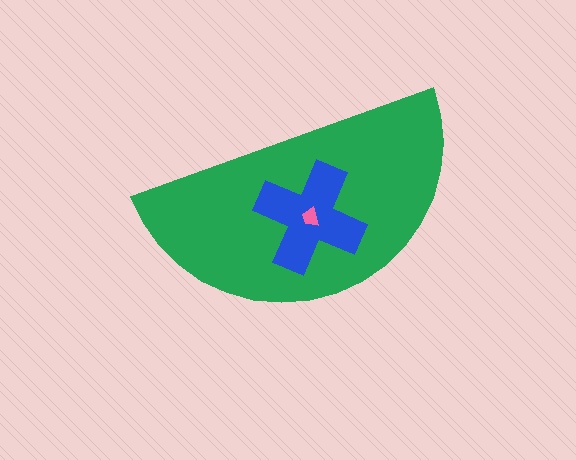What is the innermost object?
The pink trapezoid.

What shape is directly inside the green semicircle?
The blue cross.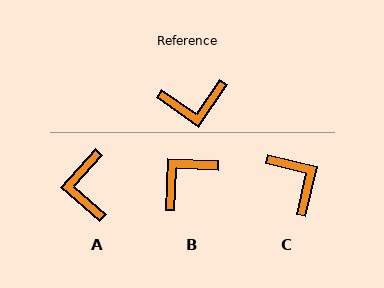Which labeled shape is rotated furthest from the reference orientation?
B, about 148 degrees away.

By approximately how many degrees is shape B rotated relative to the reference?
Approximately 148 degrees clockwise.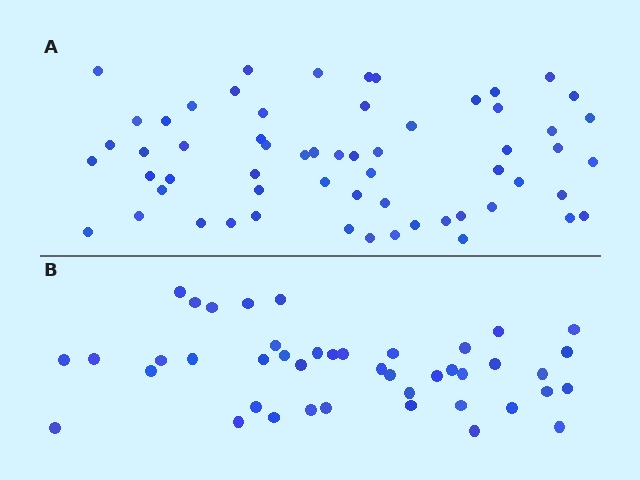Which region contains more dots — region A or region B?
Region A (the top region) has more dots.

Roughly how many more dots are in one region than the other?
Region A has approximately 15 more dots than region B.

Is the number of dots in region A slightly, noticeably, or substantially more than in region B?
Region A has noticeably more, but not dramatically so. The ratio is roughly 1.4 to 1.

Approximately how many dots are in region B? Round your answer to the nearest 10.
About 40 dots. (The exact count is 43, which rounds to 40.)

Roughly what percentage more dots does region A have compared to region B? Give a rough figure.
About 40% more.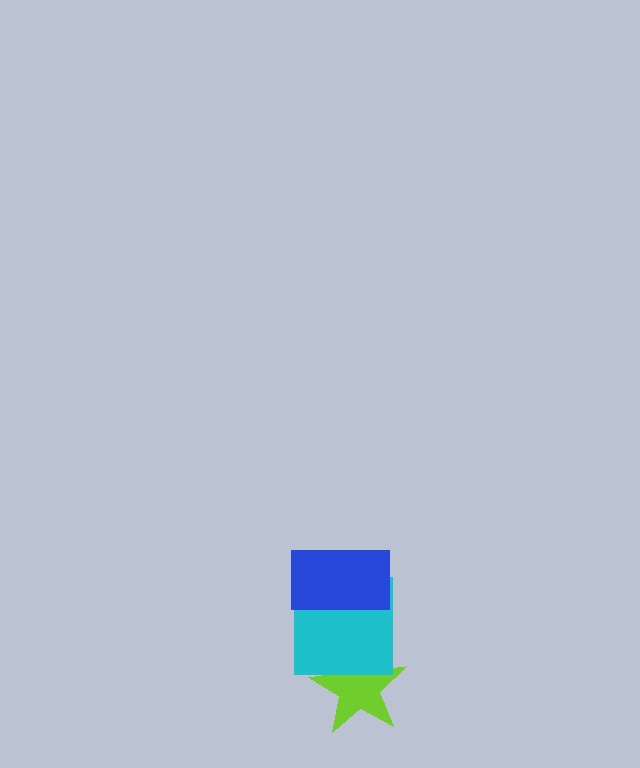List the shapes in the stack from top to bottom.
From top to bottom: the blue rectangle, the cyan square, the lime star.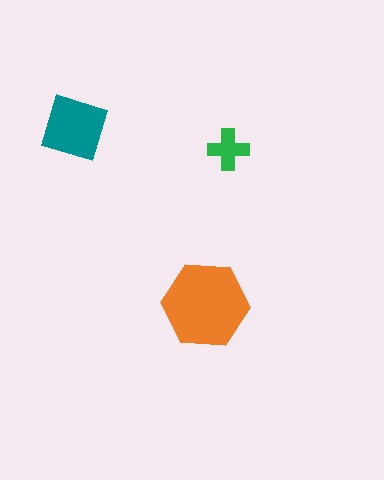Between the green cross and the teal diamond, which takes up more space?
The teal diamond.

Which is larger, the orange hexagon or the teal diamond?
The orange hexagon.